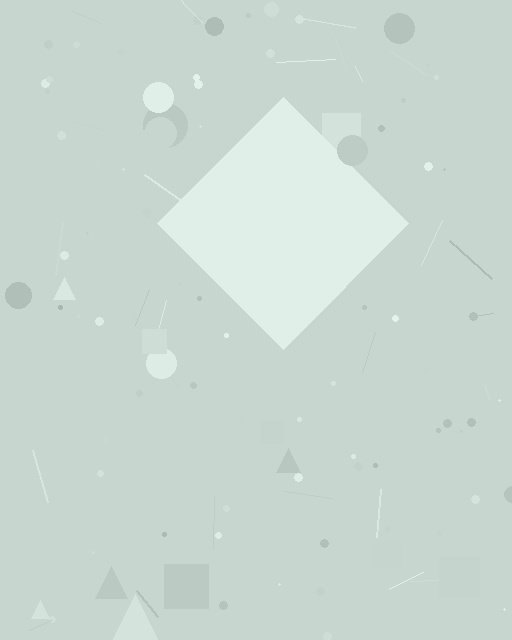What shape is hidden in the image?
A diamond is hidden in the image.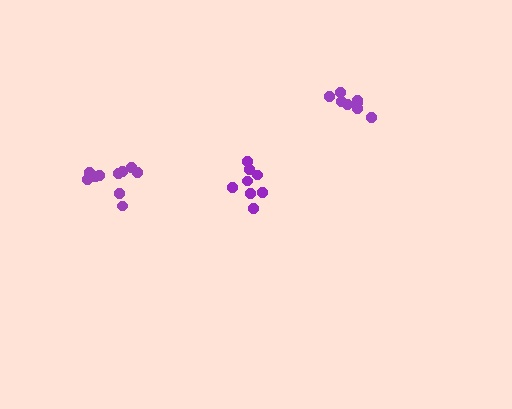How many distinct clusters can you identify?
There are 3 distinct clusters.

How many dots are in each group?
Group 1: 10 dots, Group 2: 8 dots, Group 3: 8 dots (26 total).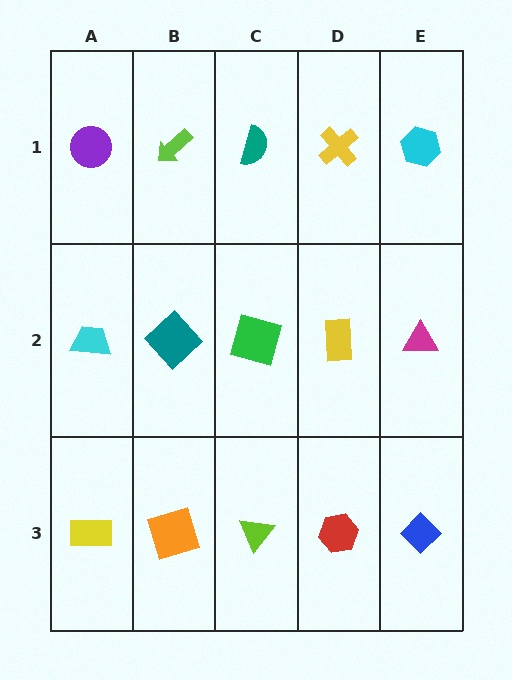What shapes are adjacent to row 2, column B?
A lime arrow (row 1, column B), an orange square (row 3, column B), a cyan trapezoid (row 2, column A), a green square (row 2, column C).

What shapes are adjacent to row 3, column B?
A teal diamond (row 2, column B), a yellow rectangle (row 3, column A), a lime triangle (row 3, column C).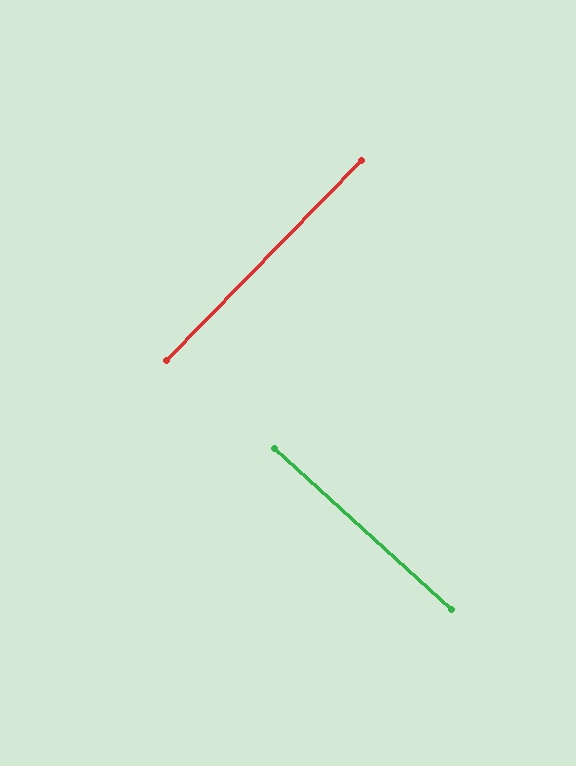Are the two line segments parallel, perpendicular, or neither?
Perpendicular — they meet at approximately 88°.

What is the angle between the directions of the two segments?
Approximately 88 degrees.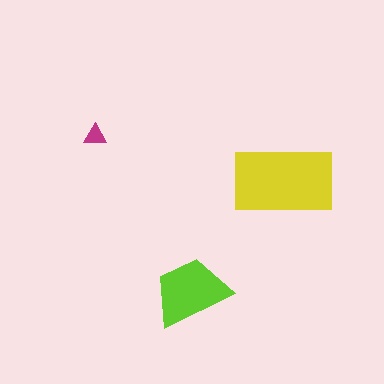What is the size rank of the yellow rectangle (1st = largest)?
1st.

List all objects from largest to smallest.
The yellow rectangle, the lime trapezoid, the magenta triangle.